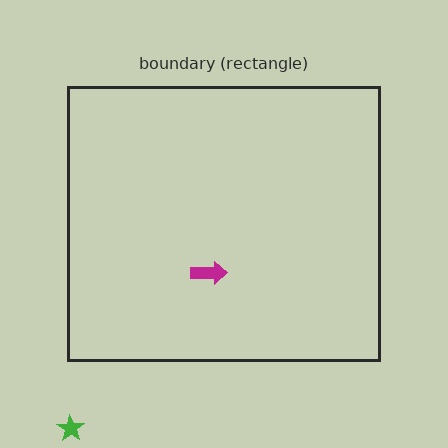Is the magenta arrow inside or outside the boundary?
Inside.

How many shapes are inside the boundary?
1 inside, 1 outside.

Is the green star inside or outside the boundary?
Outside.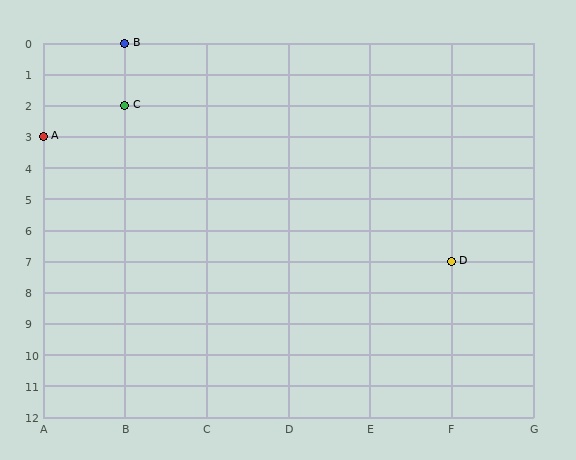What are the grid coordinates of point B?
Point B is at grid coordinates (B, 0).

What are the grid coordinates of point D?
Point D is at grid coordinates (F, 7).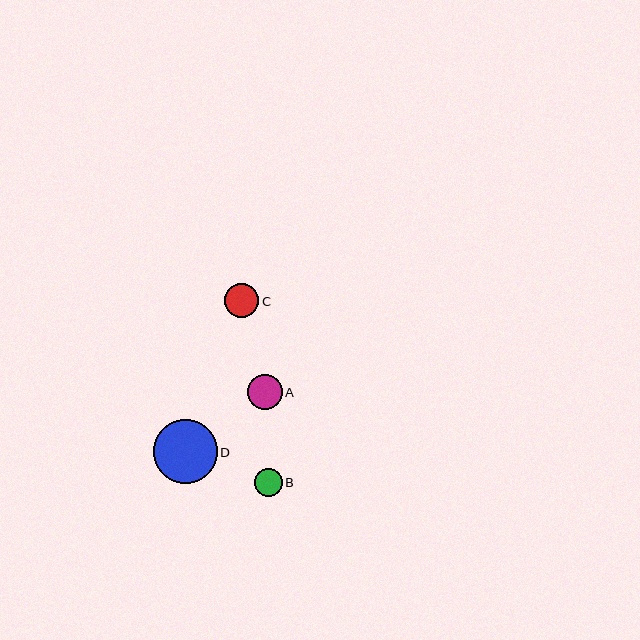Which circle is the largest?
Circle D is the largest with a size of approximately 64 pixels.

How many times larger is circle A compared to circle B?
Circle A is approximately 1.2 times the size of circle B.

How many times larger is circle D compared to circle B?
Circle D is approximately 2.3 times the size of circle B.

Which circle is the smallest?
Circle B is the smallest with a size of approximately 28 pixels.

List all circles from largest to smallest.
From largest to smallest: D, A, C, B.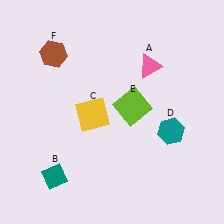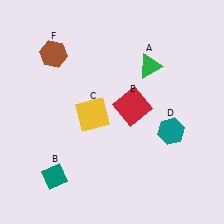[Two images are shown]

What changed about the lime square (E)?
In Image 1, E is lime. In Image 2, it changed to red.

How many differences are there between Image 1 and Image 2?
There are 2 differences between the two images.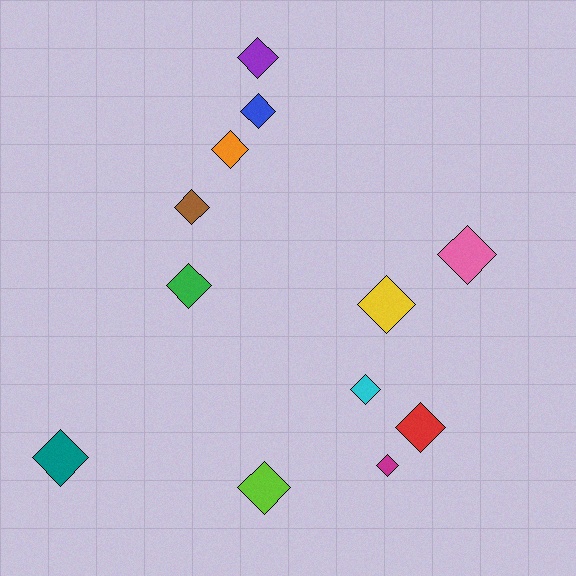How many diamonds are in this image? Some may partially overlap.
There are 12 diamonds.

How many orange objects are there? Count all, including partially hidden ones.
There is 1 orange object.